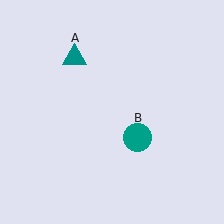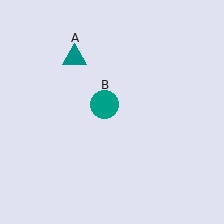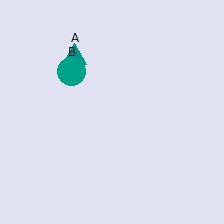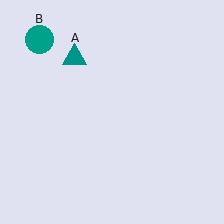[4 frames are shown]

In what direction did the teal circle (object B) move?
The teal circle (object B) moved up and to the left.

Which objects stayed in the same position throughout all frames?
Teal triangle (object A) remained stationary.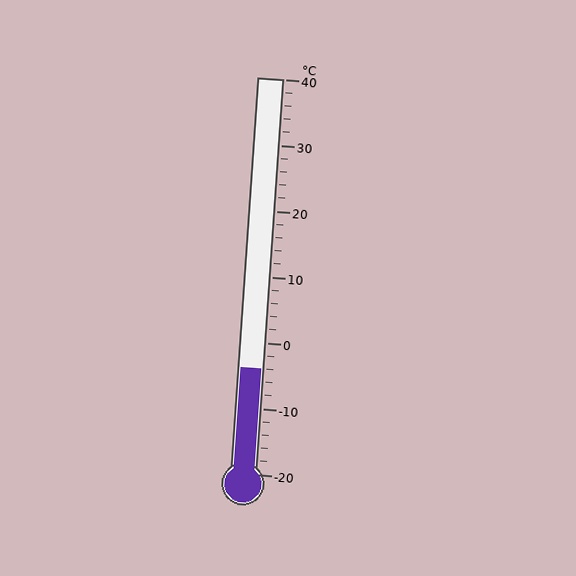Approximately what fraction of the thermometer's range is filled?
The thermometer is filled to approximately 25% of its range.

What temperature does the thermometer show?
The thermometer shows approximately -4°C.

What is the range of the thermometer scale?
The thermometer scale ranges from -20°C to 40°C.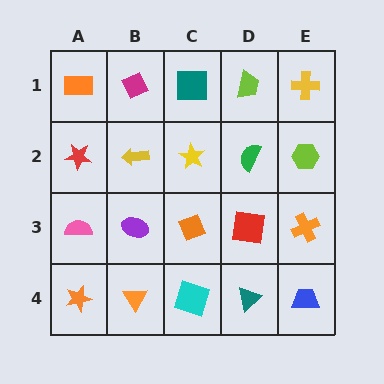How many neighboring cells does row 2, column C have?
4.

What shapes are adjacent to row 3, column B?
A yellow arrow (row 2, column B), an orange triangle (row 4, column B), a pink semicircle (row 3, column A), an orange diamond (row 3, column C).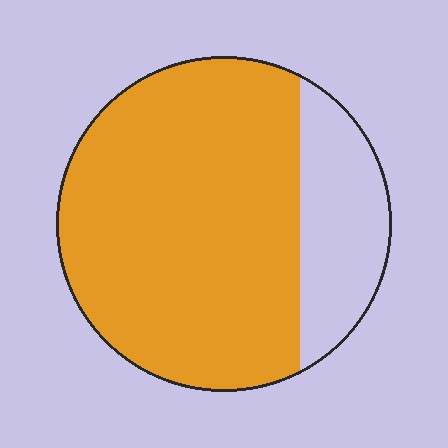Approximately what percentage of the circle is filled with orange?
Approximately 80%.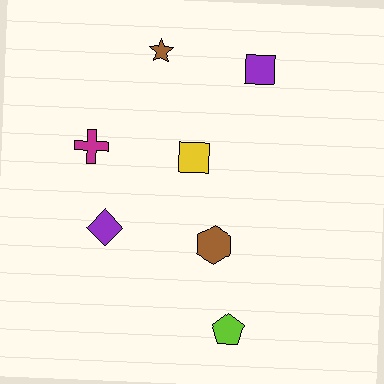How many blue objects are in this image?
There are no blue objects.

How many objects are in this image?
There are 7 objects.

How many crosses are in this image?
There is 1 cross.